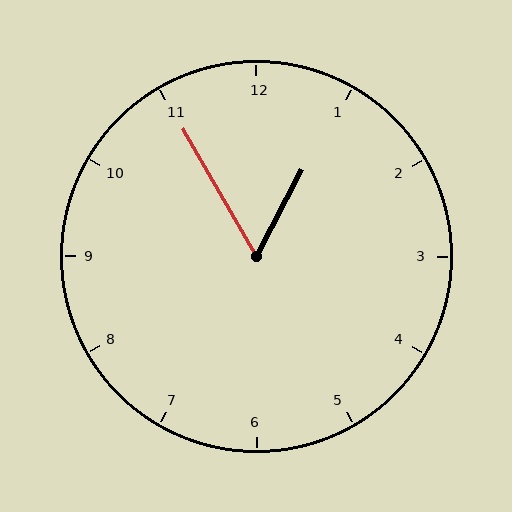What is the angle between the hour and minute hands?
Approximately 58 degrees.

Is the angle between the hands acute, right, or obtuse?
It is acute.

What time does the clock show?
12:55.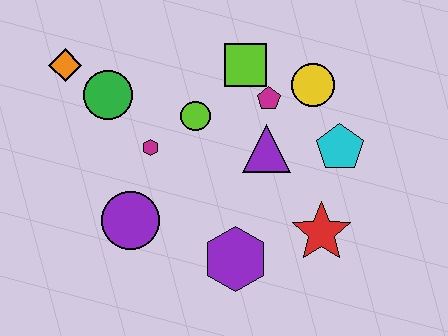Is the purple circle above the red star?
Yes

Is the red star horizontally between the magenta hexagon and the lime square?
No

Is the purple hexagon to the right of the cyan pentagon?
No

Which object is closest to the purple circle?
The magenta hexagon is closest to the purple circle.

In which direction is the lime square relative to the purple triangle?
The lime square is above the purple triangle.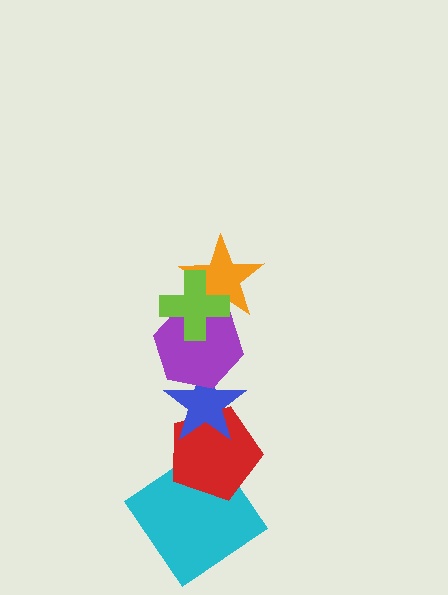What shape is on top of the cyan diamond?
The red pentagon is on top of the cyan diamond.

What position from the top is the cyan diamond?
The cyan diamond is 6th from the top.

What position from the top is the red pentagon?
The red pentagon is 5th from the top.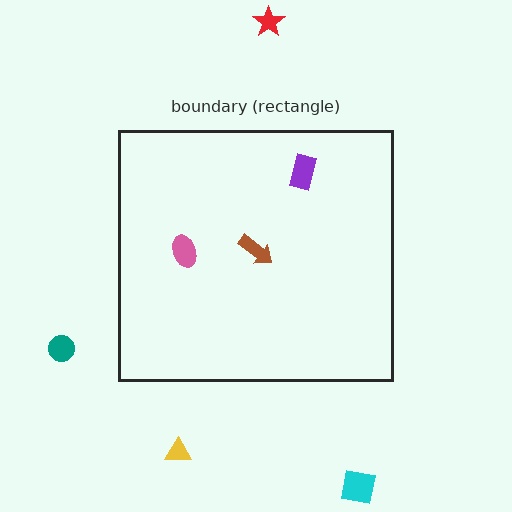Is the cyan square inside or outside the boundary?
Outside.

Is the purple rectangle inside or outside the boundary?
Inside.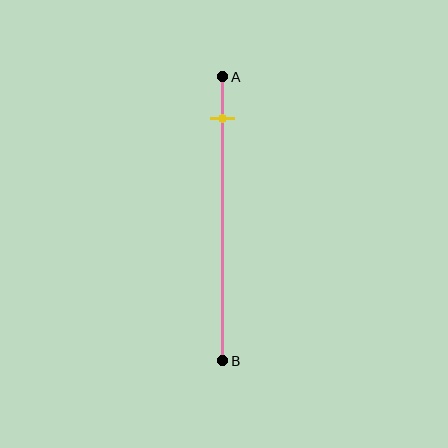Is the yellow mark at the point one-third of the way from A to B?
No, the mark is at about 15% from A, not at the 33% one-third point.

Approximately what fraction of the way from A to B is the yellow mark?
The yellow mark is approximately 15% of the way from A to B.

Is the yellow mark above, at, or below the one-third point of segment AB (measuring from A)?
The yellow mark is above the one-third point of segment AB.